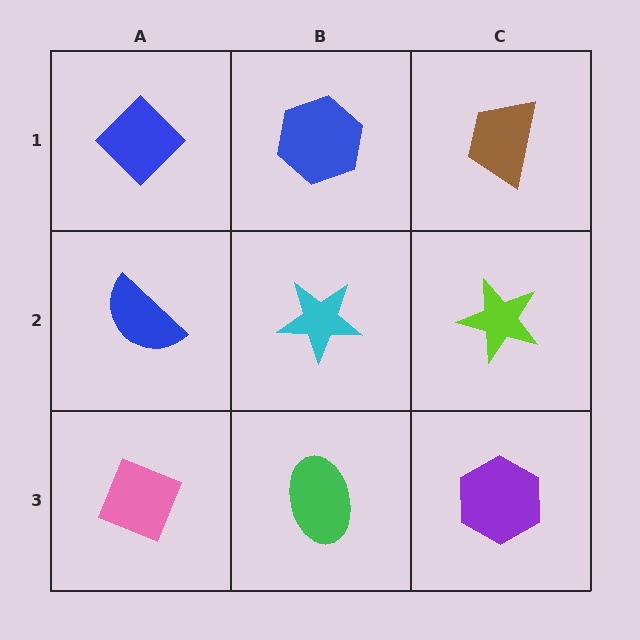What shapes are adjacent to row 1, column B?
A cyan star (row 2, column B), a blue diamond (row 1, column A), a brown trapezoid (row 1, column C).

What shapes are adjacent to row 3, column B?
A cyan star (row 2, column B), a pink diamond (row 3, column A), a purple hexagon (row 3, column C).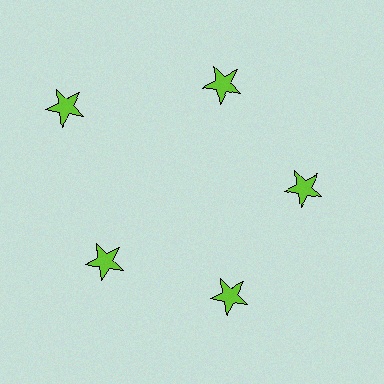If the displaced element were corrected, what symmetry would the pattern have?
It would have 5-fold rotational symmetry — the pattern would map onto itself every 72 degrees.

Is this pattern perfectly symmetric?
No. The 5 lime stars are arranged in a ring, but one element near the 10 o'clock position is pushed outward from the center, breaking the 5-fold rotational symmetry.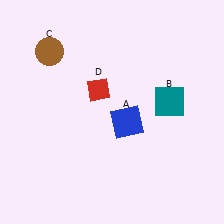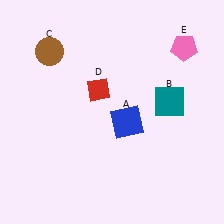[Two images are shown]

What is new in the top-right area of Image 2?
A pink pentagon (E) was added in the top-right area of Image 2.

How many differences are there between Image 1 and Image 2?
There is 1 difference between the two images.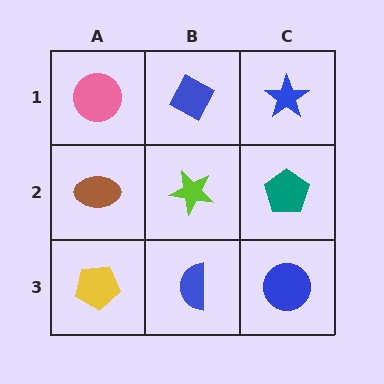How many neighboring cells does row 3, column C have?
2.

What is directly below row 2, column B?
A blue semicircle.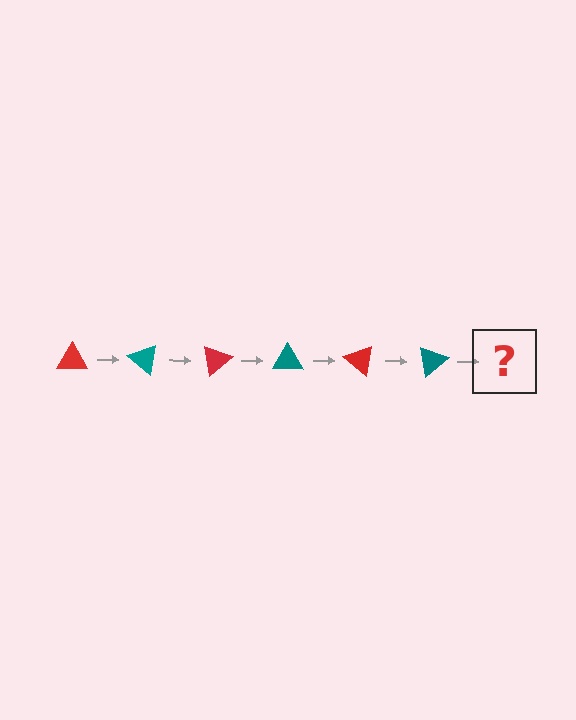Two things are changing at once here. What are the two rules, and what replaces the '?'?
The two rules are that it rotates 40 degrees each step and the color cycles through red and teal. The '?' should be a red triangle, rotated 240 degrees from the start.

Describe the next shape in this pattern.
It should be a red triangle, rotated 240 degrees from the start.